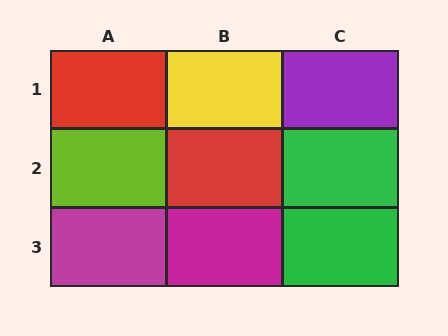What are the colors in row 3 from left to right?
Magenta, magenta, green.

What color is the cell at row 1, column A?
Red.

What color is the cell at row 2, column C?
Green.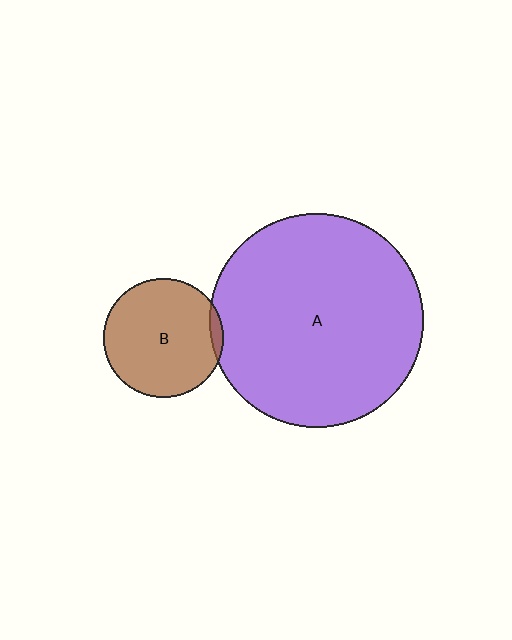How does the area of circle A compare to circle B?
Approximately 3.2 times.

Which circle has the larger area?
Circle A (purple).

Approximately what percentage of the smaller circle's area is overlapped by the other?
Approximately 5%.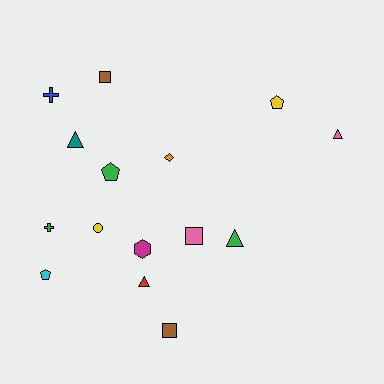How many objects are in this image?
There are 15 objects.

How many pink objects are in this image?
There are 2 pink objects.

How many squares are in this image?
There are 3 squares.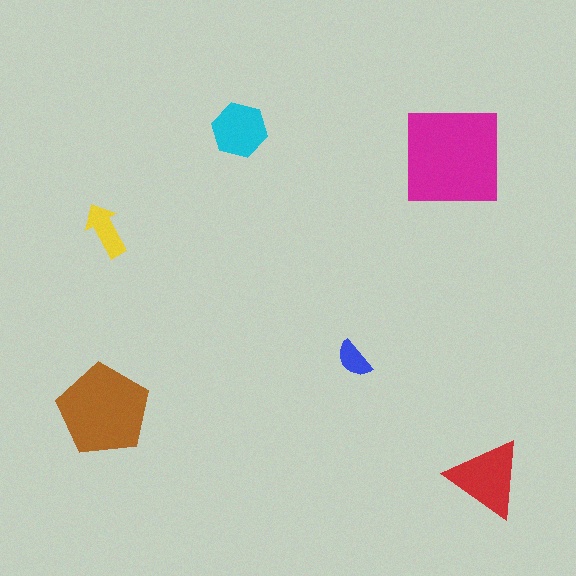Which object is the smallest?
The blue semicircle.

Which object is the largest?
The magenta square.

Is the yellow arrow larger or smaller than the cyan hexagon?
Smaller.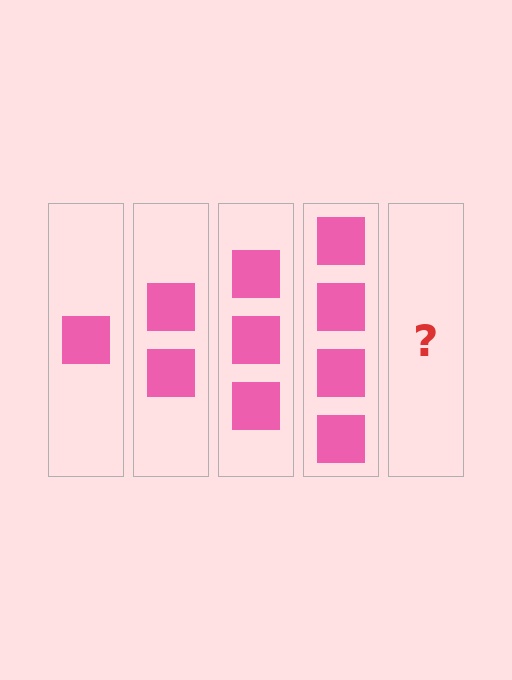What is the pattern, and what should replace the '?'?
The pattern is that each step adds one more square. The '?' should be 5 squares.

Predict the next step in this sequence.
The next step is 5 squares.